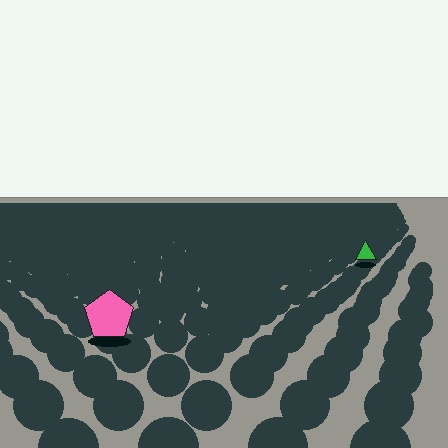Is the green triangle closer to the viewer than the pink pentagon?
No. The pink pentagon is closer — you can tell from the texture gradient: the ground texture is coarser near it.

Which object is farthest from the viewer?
The green triangle is farthest from the viewer. It appears smaller and the ground texture around it is denser.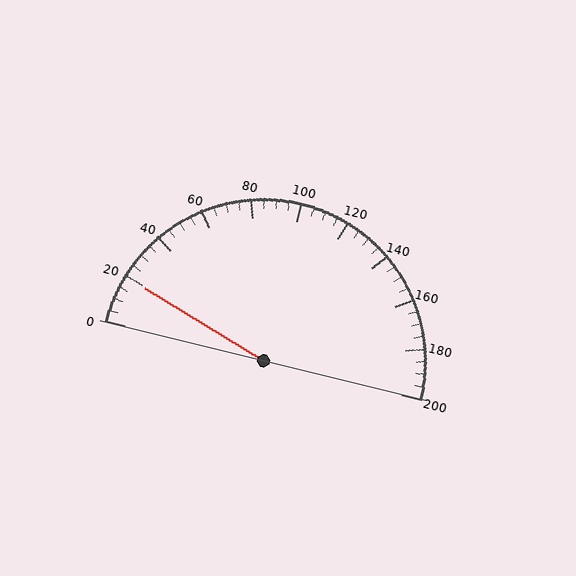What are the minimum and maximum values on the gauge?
The gauge ranges from 0 to 200.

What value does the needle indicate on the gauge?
The needle indicates approximately 20.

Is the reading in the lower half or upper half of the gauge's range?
The reading is in the lower half of the range (0 to 200).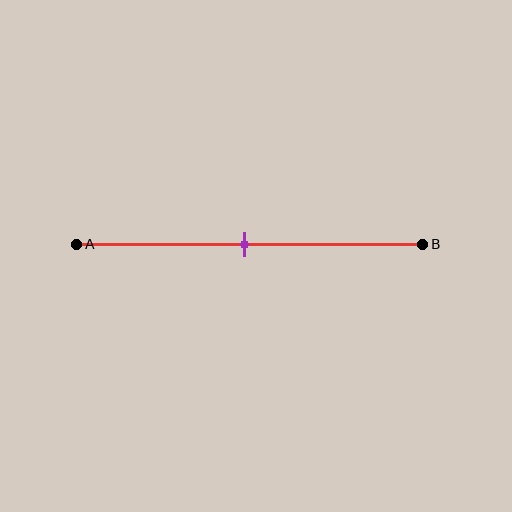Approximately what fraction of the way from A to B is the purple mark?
The purple mark is approximately 50% of the way from A to B.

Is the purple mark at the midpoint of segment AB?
Yes, the mark is approximately at the midpoint.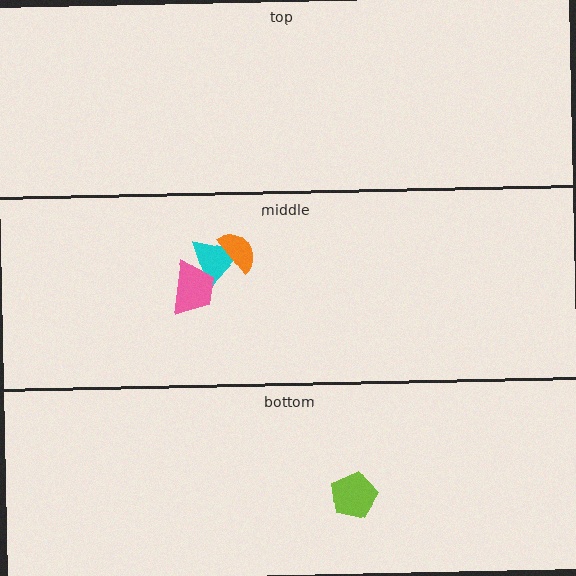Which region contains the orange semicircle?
The middle region.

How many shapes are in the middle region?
3.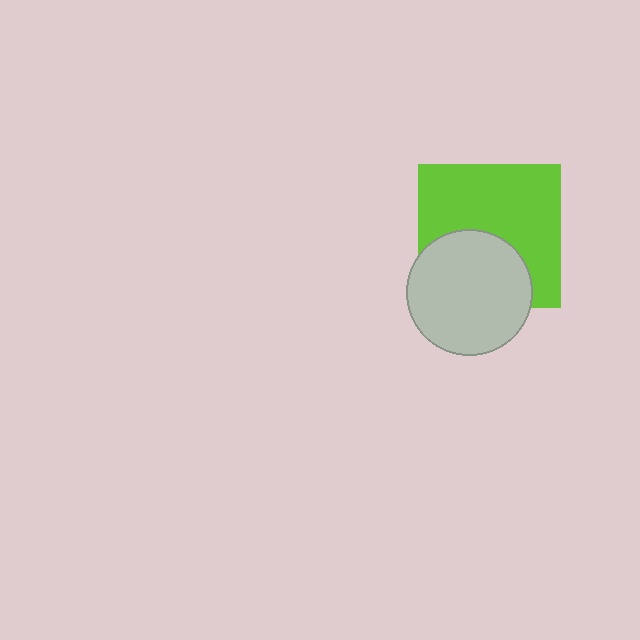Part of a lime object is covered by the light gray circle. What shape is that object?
It is a square.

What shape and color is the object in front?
The object in front is a light gray circle.